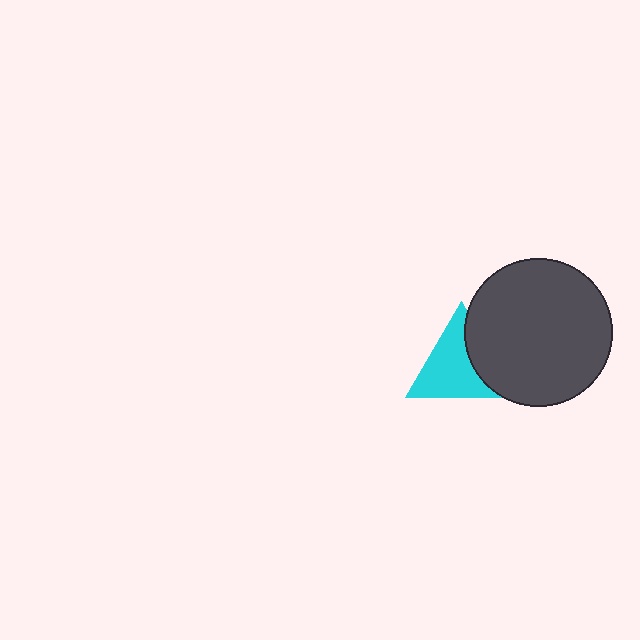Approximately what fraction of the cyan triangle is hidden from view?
Roughly 31% of the cyan triangle is hidden behind the dark gray circle.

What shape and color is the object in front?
The object in front is a dark gray circle.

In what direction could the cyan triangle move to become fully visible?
The cyan triangle could move left. That would shift it out from behind the dark gray circle entirely.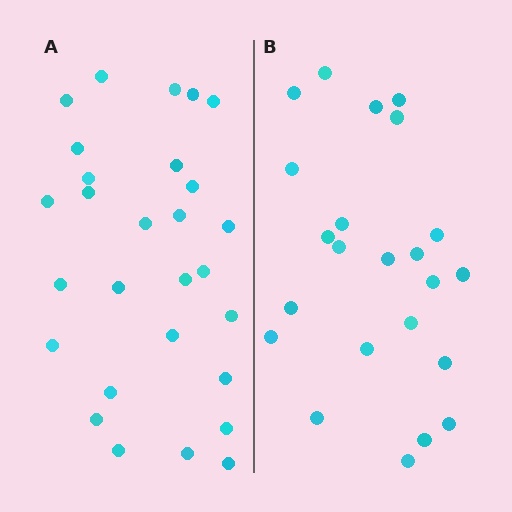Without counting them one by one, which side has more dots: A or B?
Region A (the left region) has more dots.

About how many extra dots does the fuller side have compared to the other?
Region A has about 5 more dots than region B.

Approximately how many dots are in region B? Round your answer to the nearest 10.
About 20 dots. (The exact count is 23, which rounds to 20.)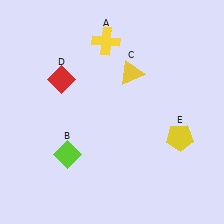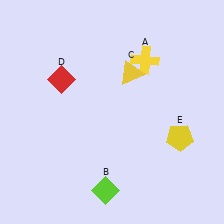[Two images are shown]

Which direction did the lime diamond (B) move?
The lime diamond (B) moved right.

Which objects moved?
The objects that moved are: the yellow cross (A), the lime diamond (B).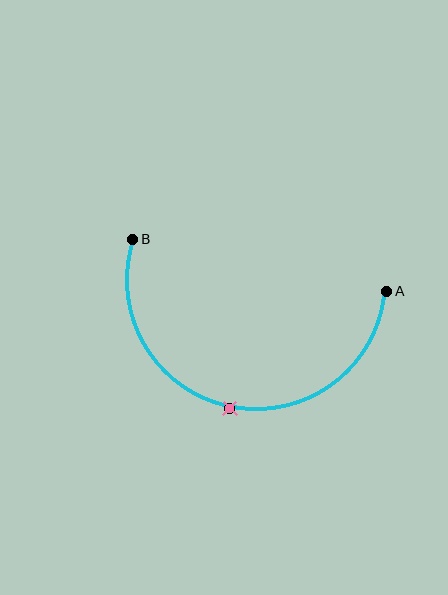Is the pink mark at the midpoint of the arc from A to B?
Yes. The pink mark lies on the arc at equal arc-length from both A and B — it is the arc midpoint.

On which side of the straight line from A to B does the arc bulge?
The arc bulges below the straight line connecting A and B.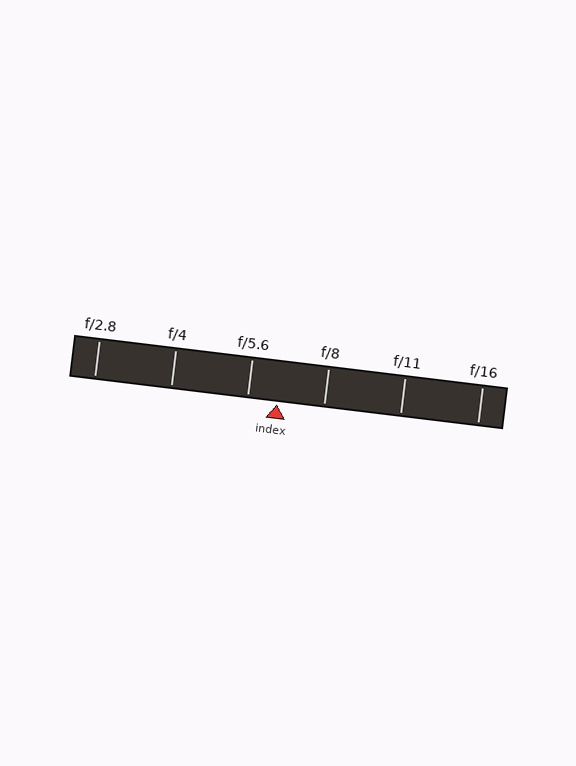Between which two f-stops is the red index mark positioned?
The index mark is between f/5.6 and f/8.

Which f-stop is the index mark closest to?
The index mark is closest to f/5.6.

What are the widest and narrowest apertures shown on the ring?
The widest aperture shown is f/2.8 and the narrowest is f/16.